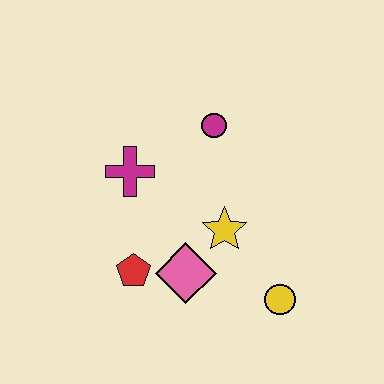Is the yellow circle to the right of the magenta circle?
Yes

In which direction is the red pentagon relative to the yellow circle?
The red pentagon is to the left of the yellow circle.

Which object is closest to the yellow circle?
The yellow star is closest to the yellow circle.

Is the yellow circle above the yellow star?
No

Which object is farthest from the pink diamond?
The magenta circle is farthest from the pink diamond.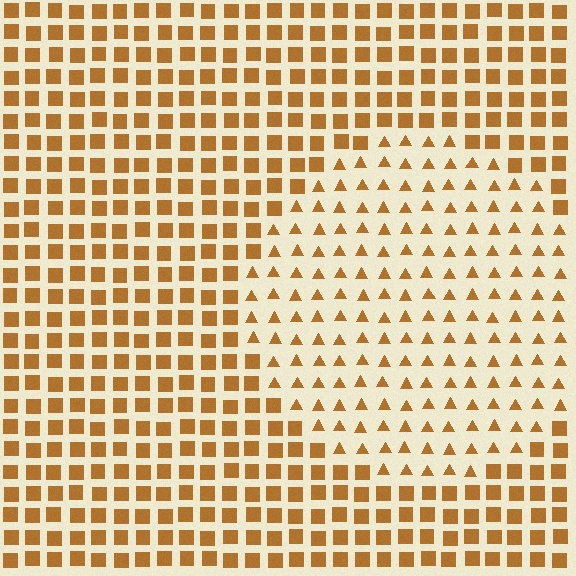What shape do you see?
I see a circle.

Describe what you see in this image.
The image is filled with small brown elements arranged in a uniform grid. A circle-shaped region contains triangles, while the surrounding area contains squares. The boundary is defined purely by the change in element shape.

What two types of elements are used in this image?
The image uses triangles inside the circle region and squares outside it.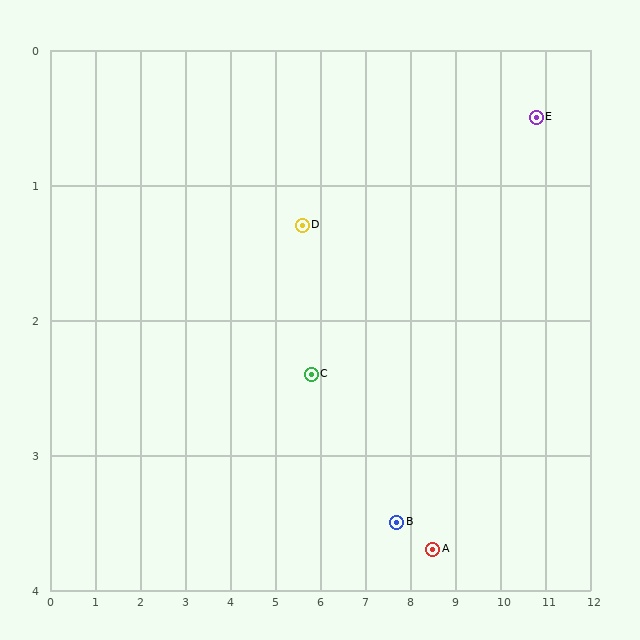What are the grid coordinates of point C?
Point C is at approximately (5.8, 2.4).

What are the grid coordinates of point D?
Point D is at approximately (5.6, 1.3).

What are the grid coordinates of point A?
Point A is at approximately (8.5, 3.7).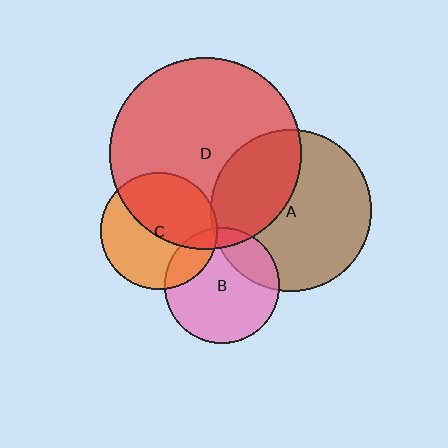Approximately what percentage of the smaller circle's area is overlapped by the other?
Approximately 35%.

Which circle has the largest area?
Circle D (red).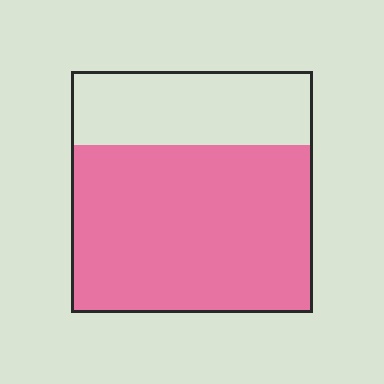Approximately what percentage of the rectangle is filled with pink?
Approximately 70%.